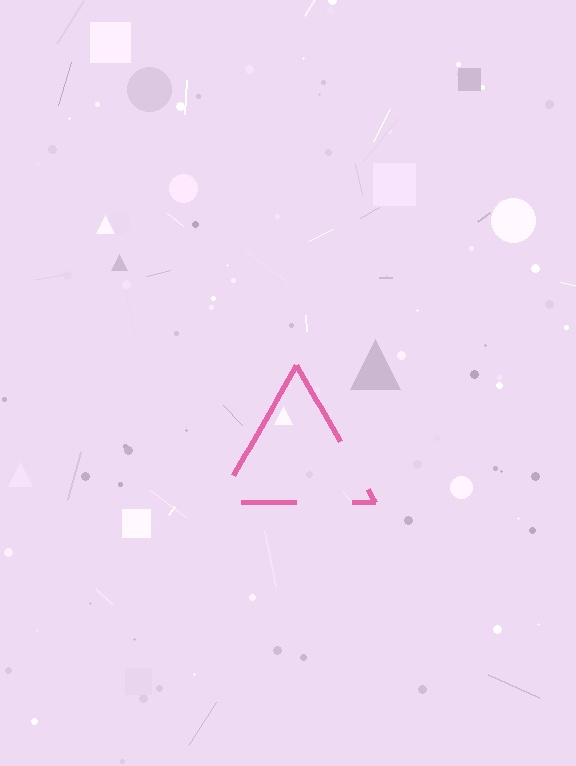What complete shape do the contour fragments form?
The contour fragments form a triangle.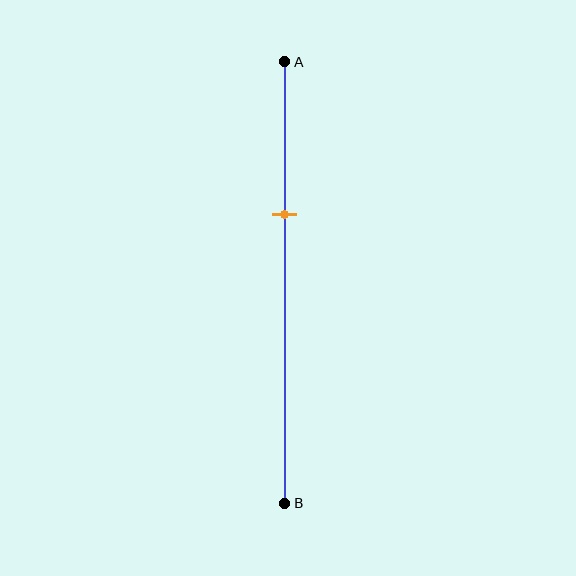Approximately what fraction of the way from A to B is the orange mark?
The orange mark is approximately 35% of the way from A to B.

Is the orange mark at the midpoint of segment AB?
No, the mark is at about 35% from A, not at the 50% midpoint.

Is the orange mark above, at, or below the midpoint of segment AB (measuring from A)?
The orange mark is above the midpoint of segment AB.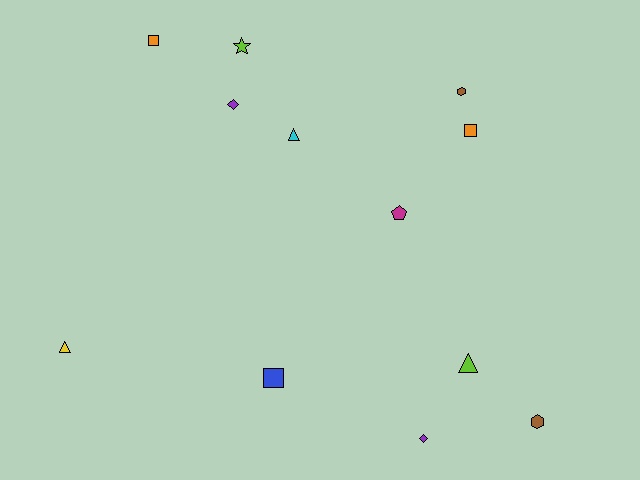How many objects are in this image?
There are 12 objects.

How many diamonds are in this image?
There are 2 diamonds.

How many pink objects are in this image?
There are no pink objects.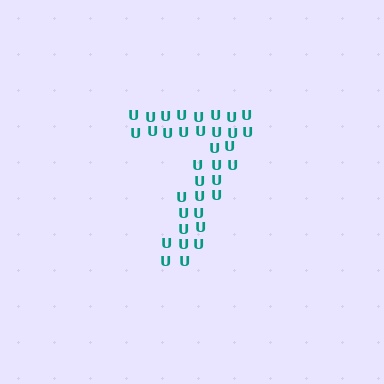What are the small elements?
The small elements are letter U's.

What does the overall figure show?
The overall figure shows the digit 7.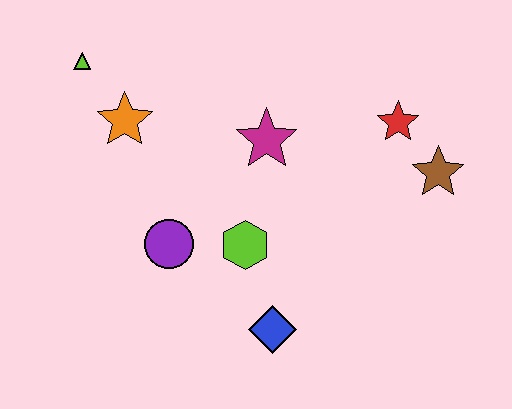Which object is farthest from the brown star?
The lime triangle is farthest from the brown star.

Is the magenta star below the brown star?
No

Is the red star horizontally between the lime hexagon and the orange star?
No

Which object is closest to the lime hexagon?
The purple circle is closest to the lime hexagon.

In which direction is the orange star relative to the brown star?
The orange star is to the left of the brown star.